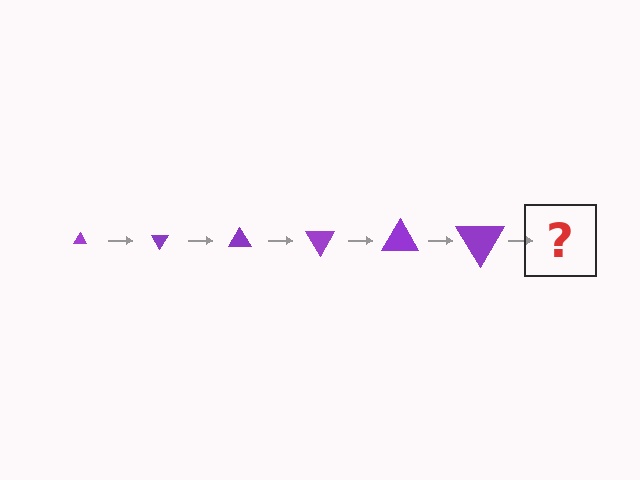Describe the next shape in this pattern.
It should be a triangle, larger than the previous one and rotated 360 degrees from the start.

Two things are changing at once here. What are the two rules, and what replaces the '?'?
The two rules are that the triangle grows larger each step and it rotates 60 degrees each step. The '?' should be a triangle, larger than the previous one and rotated 360 degrees from the start.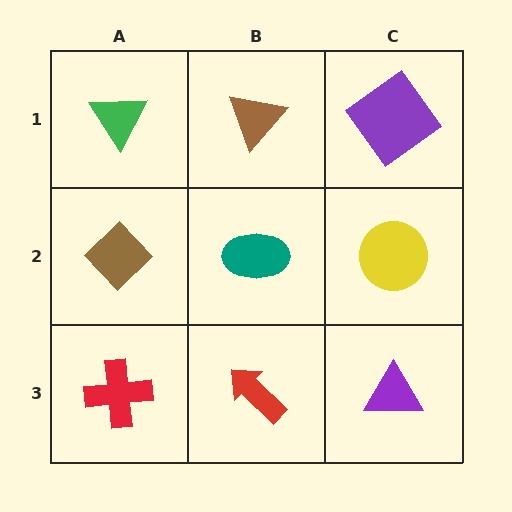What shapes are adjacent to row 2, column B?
A brown triangle (row 1, column B), a red arrow (row 3, column B), a brown diamond (row 2, column A), a yellow circle (row 2, column C).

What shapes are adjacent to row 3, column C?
A yellow circle (row 2, column C), a red arrow (row 3, column B).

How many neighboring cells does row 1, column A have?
2.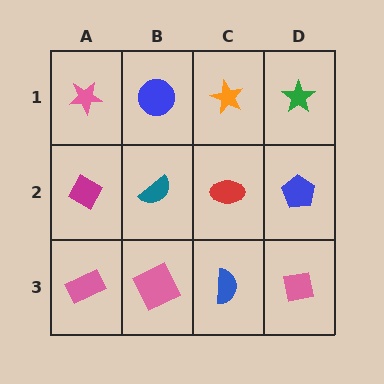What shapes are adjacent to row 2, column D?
A green star (row 1, column D), a pink square (row 3, column D), a red ellipse (row 2, column C).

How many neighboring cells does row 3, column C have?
3.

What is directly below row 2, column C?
A blue semicircle.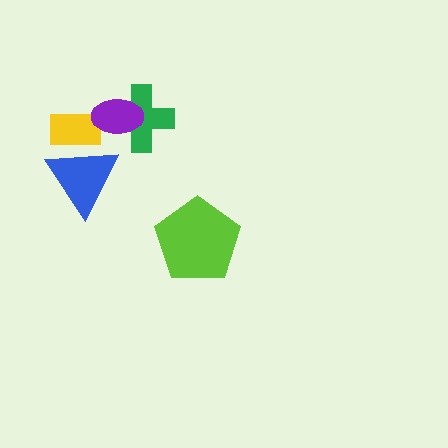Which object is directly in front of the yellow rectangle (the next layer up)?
The blue triangle is directly in front of the yellow rectangle.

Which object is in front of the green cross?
The purple ellipse is in front of the green cross.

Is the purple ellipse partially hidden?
No, no other shape covers it.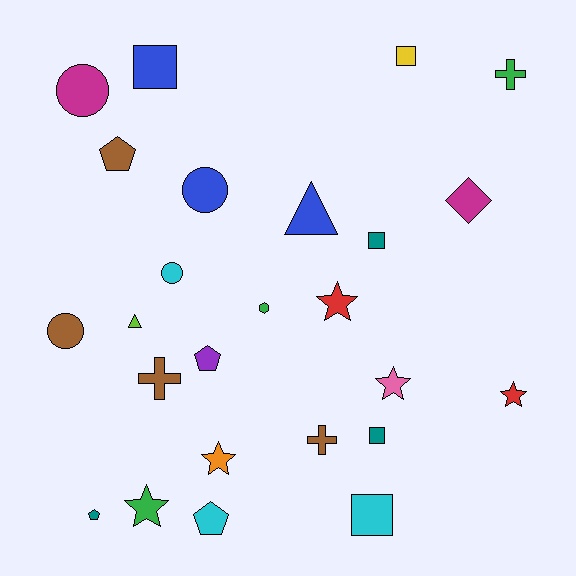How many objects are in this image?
There are 25 objects.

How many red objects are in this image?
There are 2 red objects.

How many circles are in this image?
There are 4 circles.